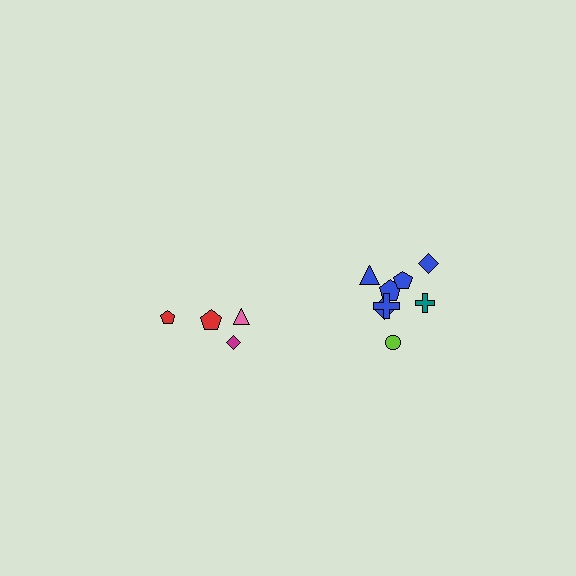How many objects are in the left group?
There are 4 objects.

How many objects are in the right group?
There are 8 objects.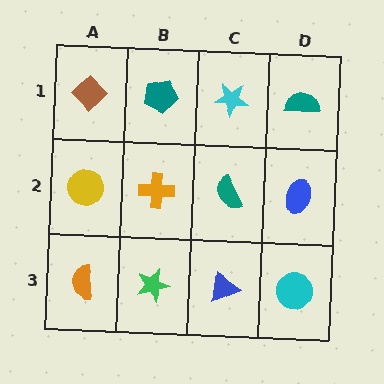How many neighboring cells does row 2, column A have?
3.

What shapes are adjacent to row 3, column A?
A yellow circle (row 2, column A), a green star (row 3, column B).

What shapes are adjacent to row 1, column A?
A yellow circle (row 2, column A), a teal pentagon (row 1, column B).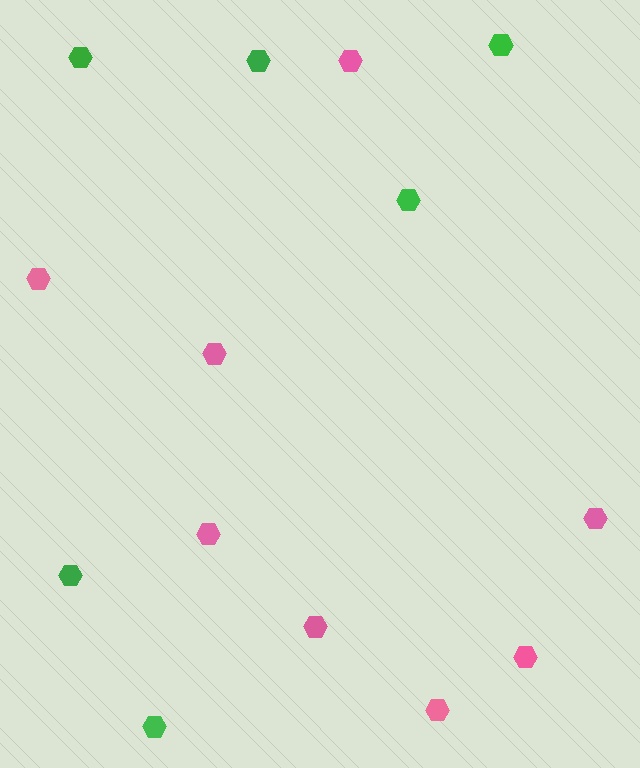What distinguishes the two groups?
There are 2 groups: one group of green hexagons (6) and one group of pink hexagons (8).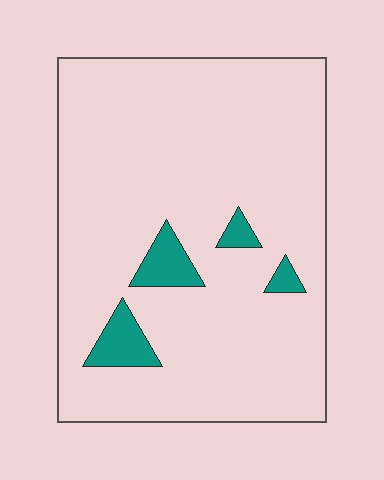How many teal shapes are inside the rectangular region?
4.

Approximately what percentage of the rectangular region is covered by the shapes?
Approximately 10%.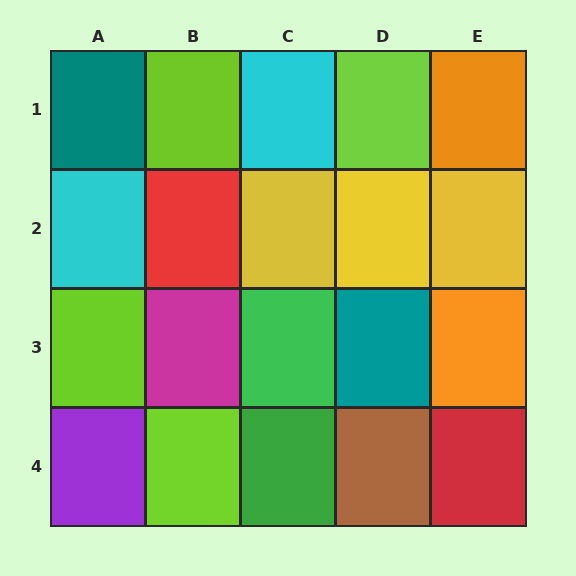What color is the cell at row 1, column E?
Orange.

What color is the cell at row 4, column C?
Green.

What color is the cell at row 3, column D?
Teal.